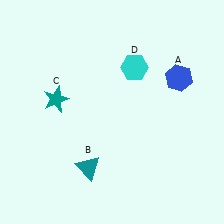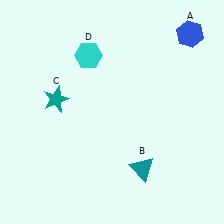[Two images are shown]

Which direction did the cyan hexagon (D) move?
The cyan hexagon (D) moved left.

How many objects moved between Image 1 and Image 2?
3 objects moved between the two images.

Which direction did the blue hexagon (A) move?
The blue hexagon (A) moved up.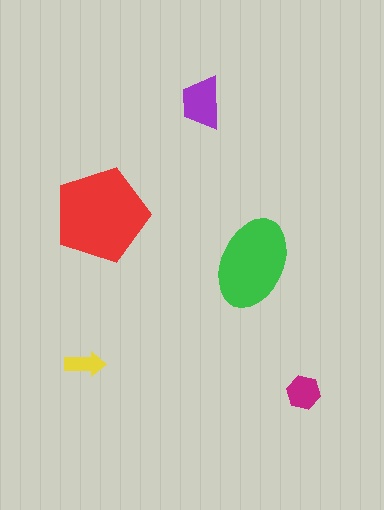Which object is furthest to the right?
The magenta hexagon is rightmost.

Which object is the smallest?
The yellow arrow.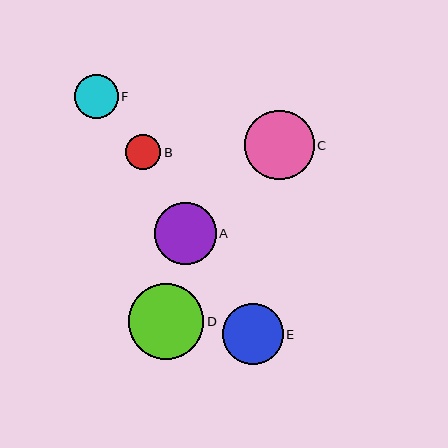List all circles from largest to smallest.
From largest to smallest: D, C, A, E, F, B.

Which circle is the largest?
Circle D is the largest with a size of approximately 76 pixels.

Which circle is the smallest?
Circle B is the smallest with a size of approximately 35 pixels.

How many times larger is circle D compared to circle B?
Circle D is approximately 2.2 times the size of circle B.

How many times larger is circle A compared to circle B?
Circle A is approximately 1.8 times the size of circle B.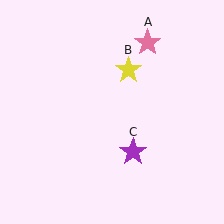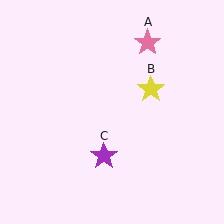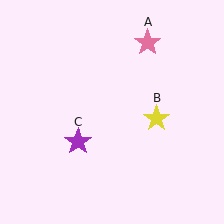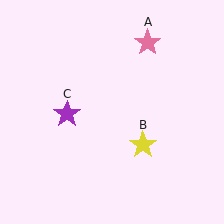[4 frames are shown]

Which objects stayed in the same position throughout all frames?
Pink star (object A) remained stationary.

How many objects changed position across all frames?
2 objects changed position: yellow star (object B), purple star (object C).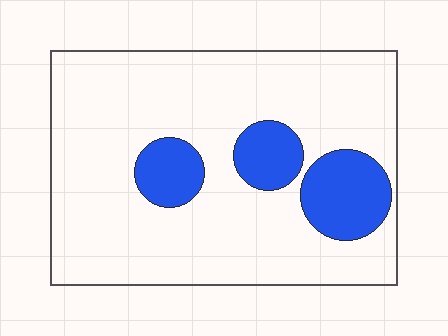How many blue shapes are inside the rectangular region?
3.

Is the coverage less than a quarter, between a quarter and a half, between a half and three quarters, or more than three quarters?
Less than a quarter.